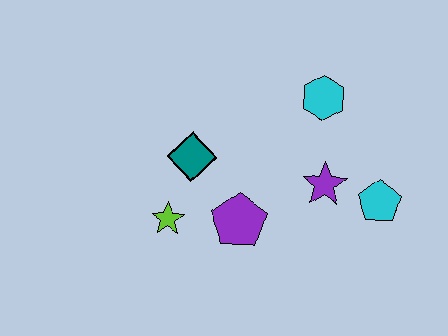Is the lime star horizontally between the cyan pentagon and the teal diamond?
No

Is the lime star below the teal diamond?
Yes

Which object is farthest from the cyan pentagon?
The lime star is farthest from the cyan pentagon.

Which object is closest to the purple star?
The cyan pentagon is closest to the purple star.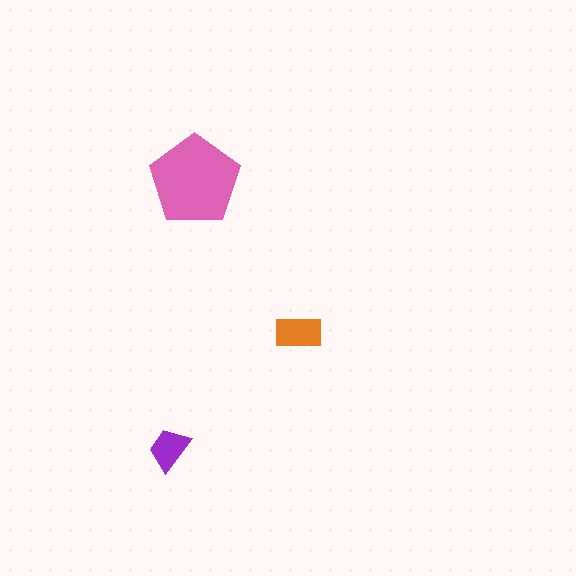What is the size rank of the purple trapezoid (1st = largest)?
3rd.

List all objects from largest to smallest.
The pink pentagon, the orange rectangle, the purple trapezoid.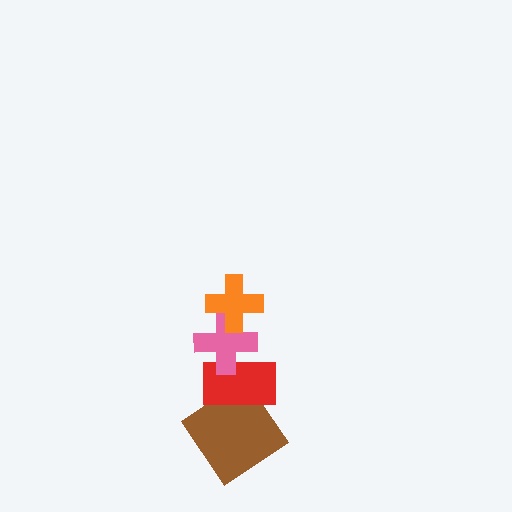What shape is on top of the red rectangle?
The pink cross is on top of the red rectangle.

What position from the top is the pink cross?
The pink cross is 2nd from the top.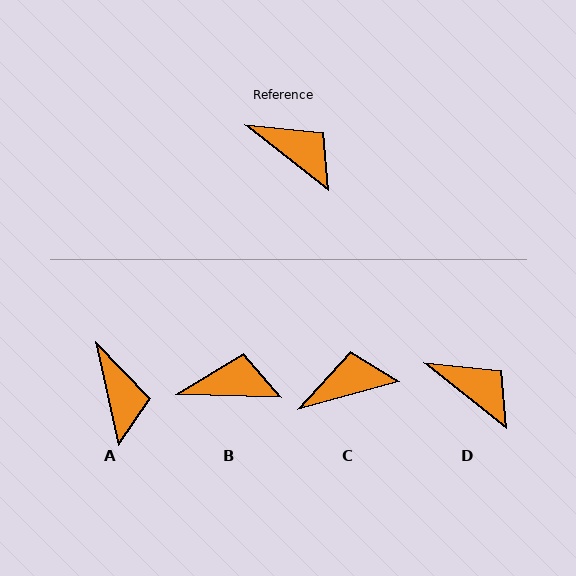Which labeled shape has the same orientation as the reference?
D.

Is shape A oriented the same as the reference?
No, it is off by about 39 degrees.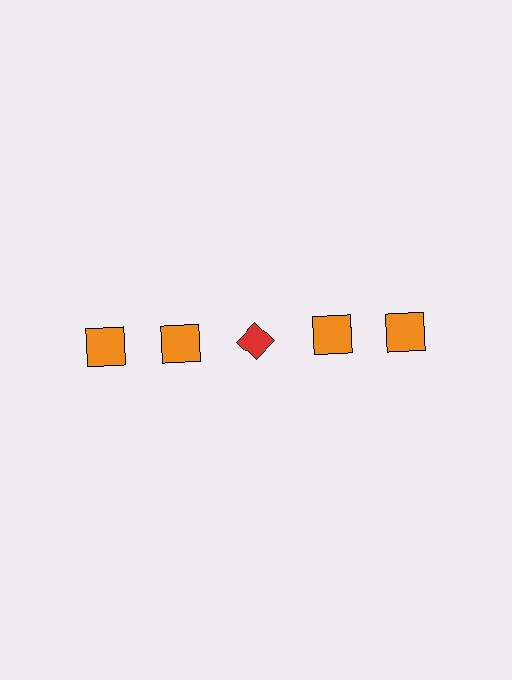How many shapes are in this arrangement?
There are 5 shapes arranged in a grid pattern.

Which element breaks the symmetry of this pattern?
The red diamond in the top row, center column breaks the symmetry. All other shapes are orange squares.